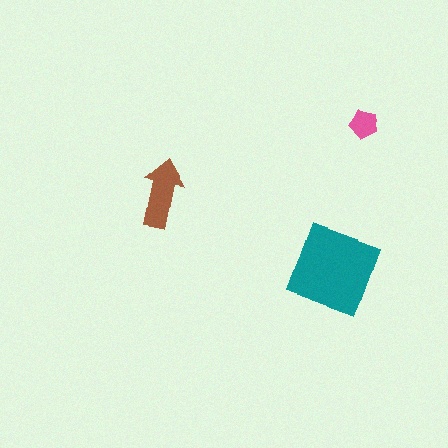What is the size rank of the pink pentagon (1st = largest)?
3rd.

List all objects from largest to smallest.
The teal square, the brown arrow, the pink pentagon.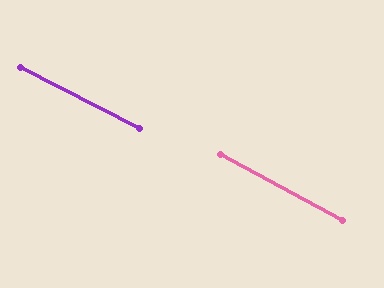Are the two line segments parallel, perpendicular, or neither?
Parallel — their directions differ by only 1.4°.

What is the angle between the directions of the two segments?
Approximately 1 degree.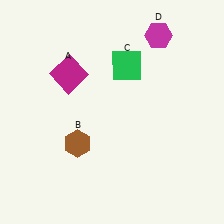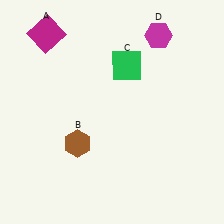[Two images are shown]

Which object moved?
The magenta square (A) moved up.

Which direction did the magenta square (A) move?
The magenta square (A) moved up.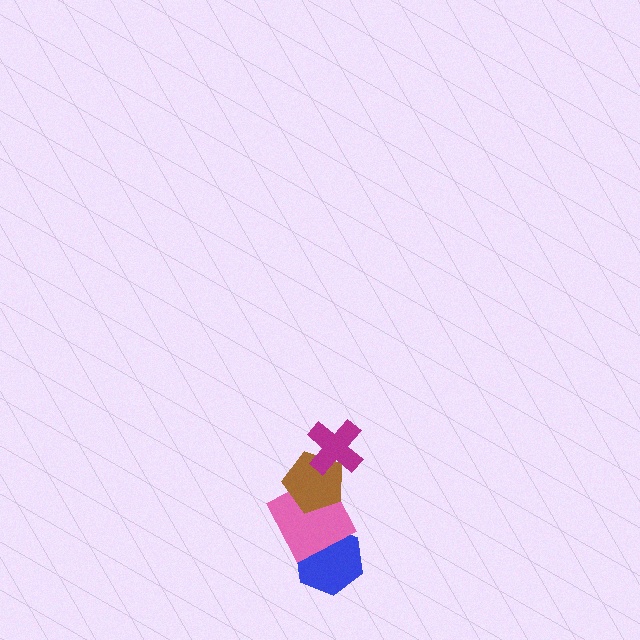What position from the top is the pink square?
The pink square is 3rd from the top.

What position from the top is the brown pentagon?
The brown pentagon is 2nd from the top.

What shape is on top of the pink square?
The brown pentagon is on top of the pink square.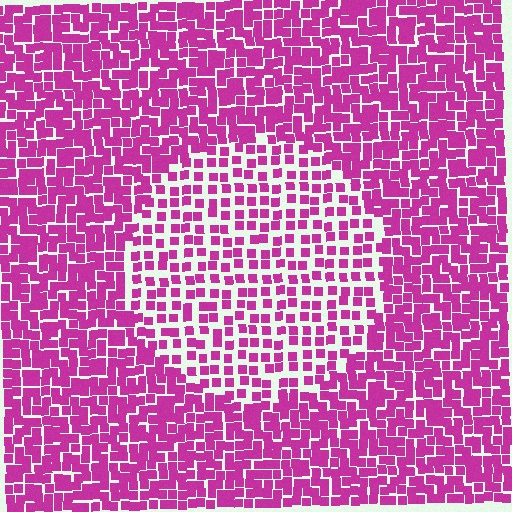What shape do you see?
I see a circle.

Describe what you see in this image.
The image contains small magenta elements arranged at two different densities. A circle-shaped region is visible where the elements are less densely packed than the surrounding area.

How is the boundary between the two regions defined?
The boundary is defined by a change in element density (approximately 1.8x ratio). All elements are the same color, size, and shape.